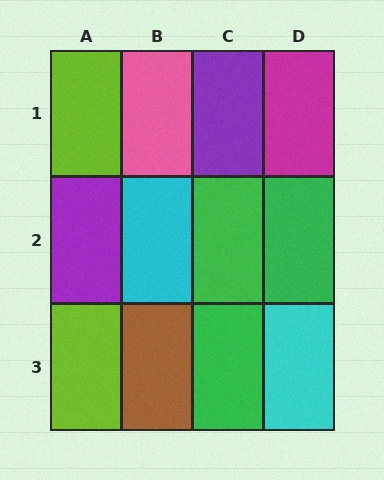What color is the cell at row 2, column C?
Green.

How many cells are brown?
1 cell is brown.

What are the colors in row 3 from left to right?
Lime, brown, green, cyan.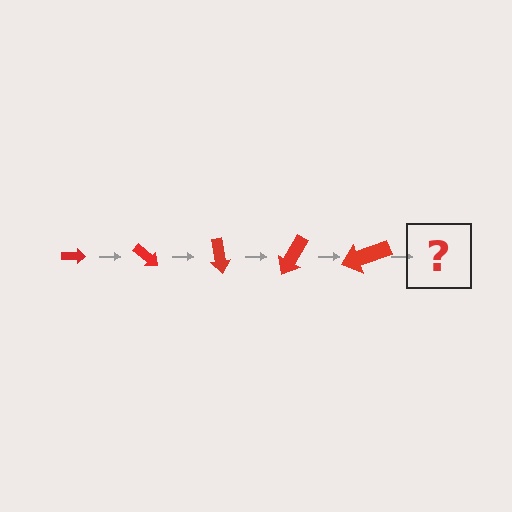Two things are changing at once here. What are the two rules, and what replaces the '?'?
The two rules are that the arrow grows larger each step and it rotates 40 degrees each step. The '?' should be an arrow, larger than the previous one and rotated 200 degrees from the start.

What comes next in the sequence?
The next element should be an arrow, larger than the previous one and rotated 200 degrees from the start.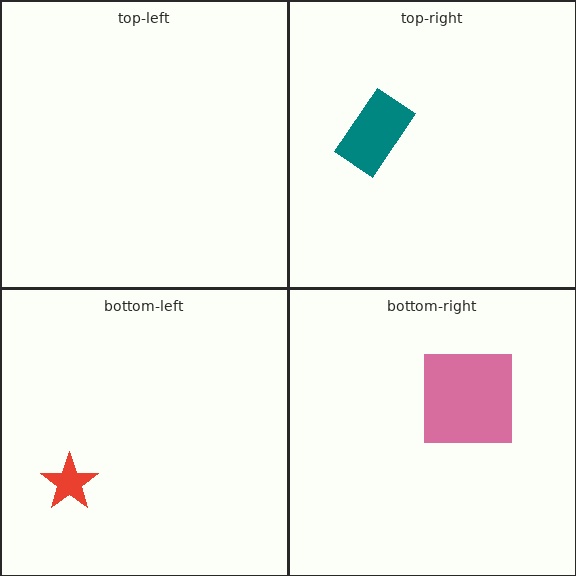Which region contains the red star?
The bottom-left region.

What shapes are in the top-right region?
The teal rectangle.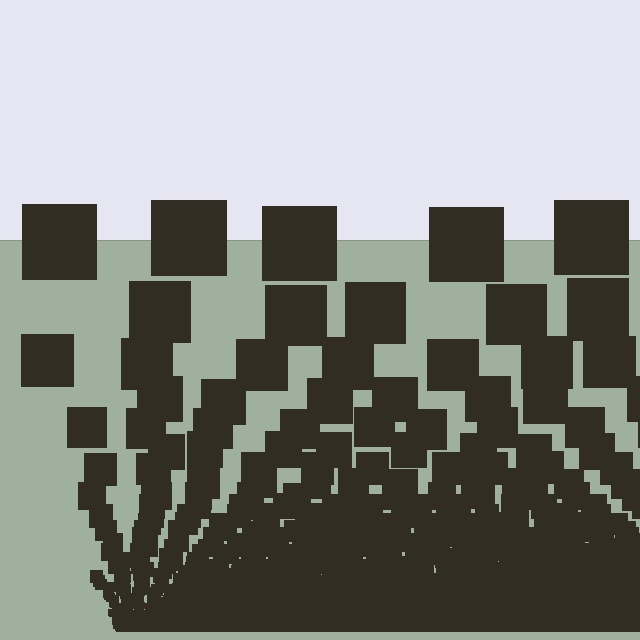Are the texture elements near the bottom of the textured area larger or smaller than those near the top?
Smaller. The gradient is inverted — elements near the bottom are smaller and denser.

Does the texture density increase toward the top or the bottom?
Density increases toward the bottom.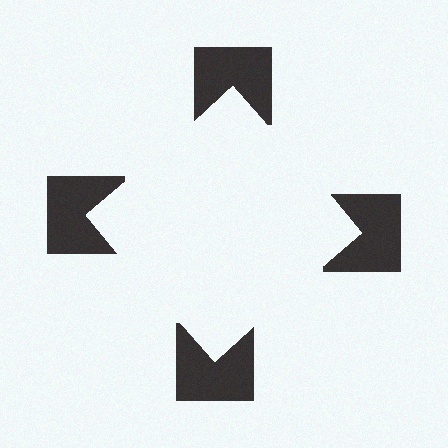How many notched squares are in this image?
There are 4 — one at each vertex of the illusory square.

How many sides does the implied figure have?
4 sides.